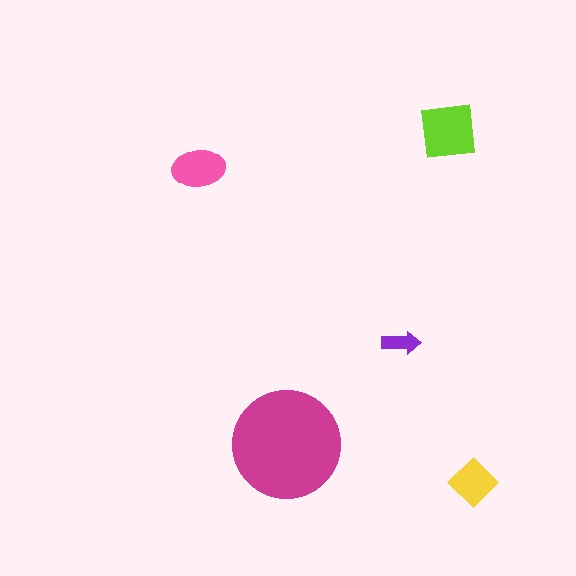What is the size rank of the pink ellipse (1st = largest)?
3rd.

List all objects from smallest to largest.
The purple arrow, the yellow diamond, the pink ellipse, the lime square, the magenta circle.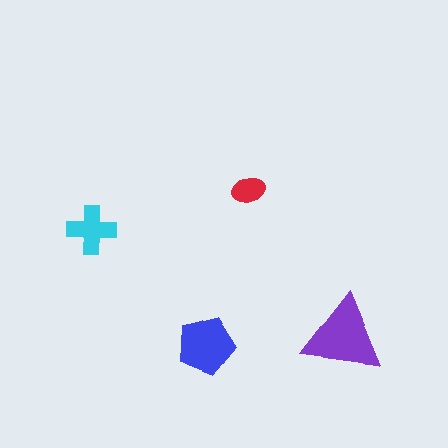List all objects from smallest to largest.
The red ellipse, the cyan cross, the blue pentagon, the purple triangle.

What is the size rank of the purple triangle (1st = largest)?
1st.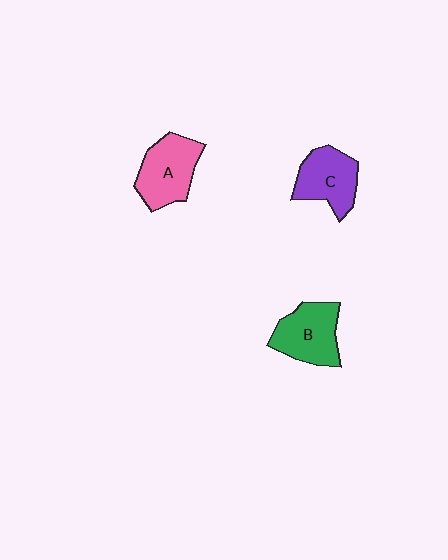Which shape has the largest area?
Shape A (pink).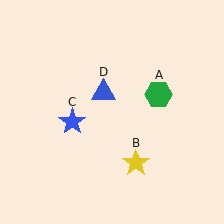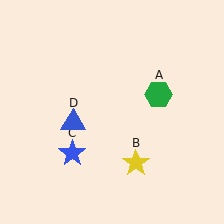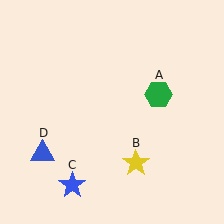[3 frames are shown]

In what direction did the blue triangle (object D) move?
The blue triangle (object D) moved down and to the left.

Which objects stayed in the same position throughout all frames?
Green hexagon (object A) and yellow star (object B) remained stationary.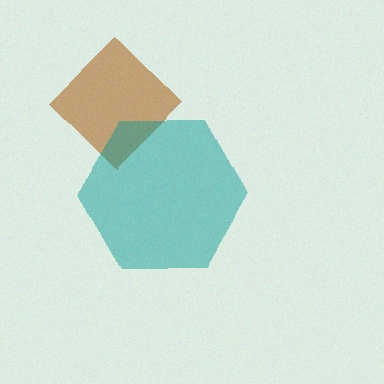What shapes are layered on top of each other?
The layered shapes are: a brown diamond, a teal hexagon.